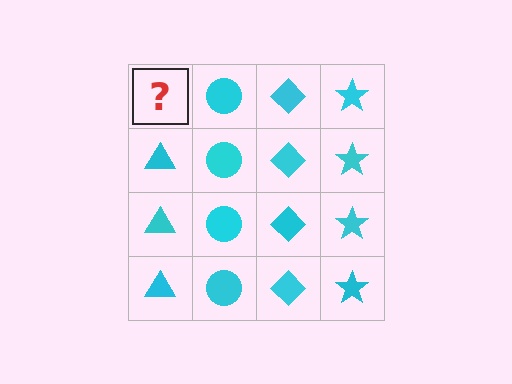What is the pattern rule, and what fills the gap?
The rule is that each column has a consistent shape. The gap should be filled with a cyan triangle.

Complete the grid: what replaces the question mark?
The question mark should be replaced with a cyan triangle.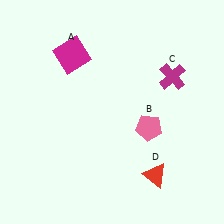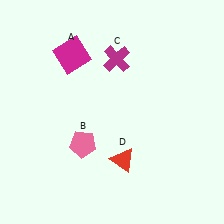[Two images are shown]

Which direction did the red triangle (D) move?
The red triangle (D) moved left.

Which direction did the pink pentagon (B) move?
The pink pentagon (B) moved left.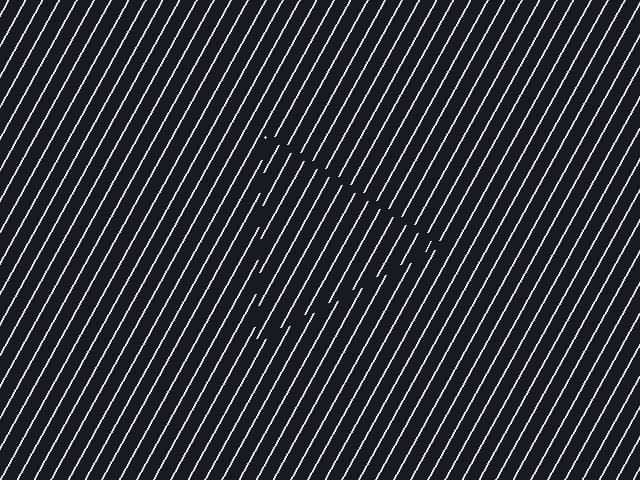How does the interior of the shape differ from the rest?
The interior of the shape contains the same grating, shifted by half a period — the contour is defined by the phase discontinuity where line-ends from the inner and outer gratings abut.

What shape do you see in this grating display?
An illusory triangle. The interior of the shape contains the same grating, shifted by half a period — the contour is defined by the phase discontinuity where line-ends from the inner and outer gratings abut.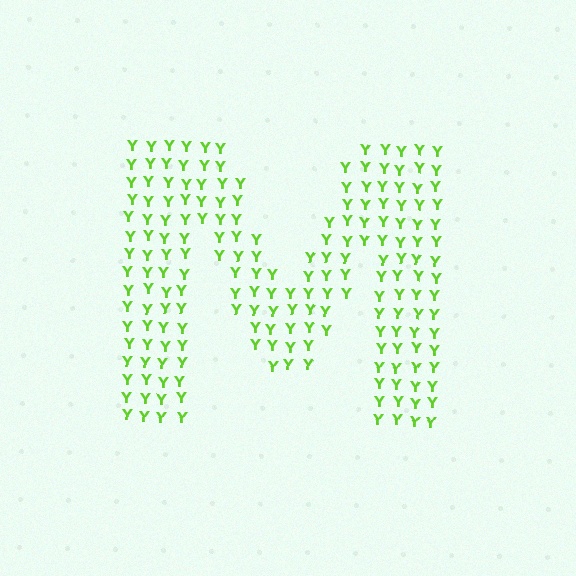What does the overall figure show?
The overall figure shows the letter M.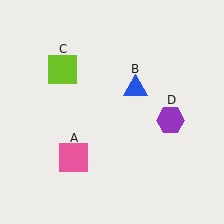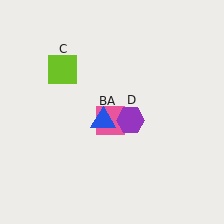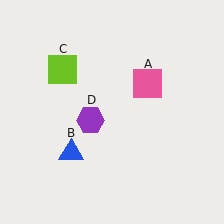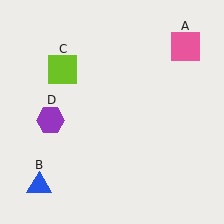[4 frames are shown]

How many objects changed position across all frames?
3 objects changed position: pink square (object A), blue triangle (object B), purple hexagon (object D).